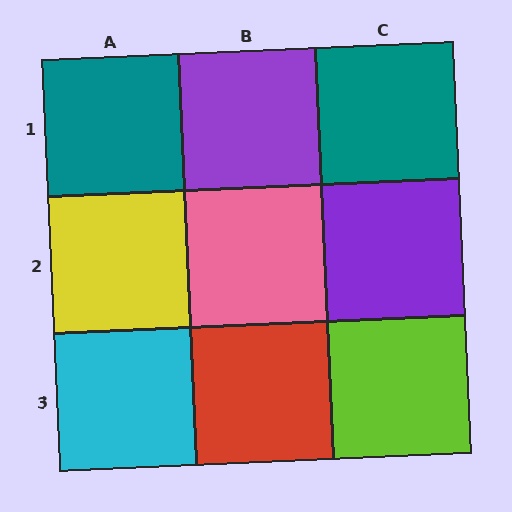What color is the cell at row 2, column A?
Yellow.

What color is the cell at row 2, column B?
Pink.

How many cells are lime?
1 cell is lime.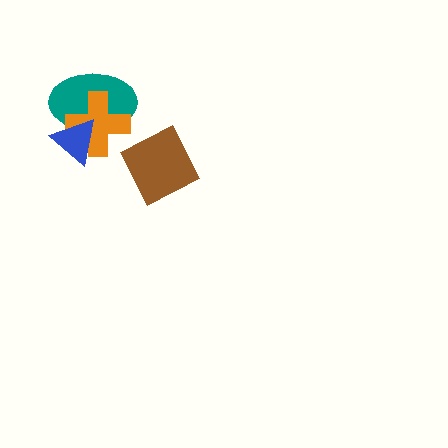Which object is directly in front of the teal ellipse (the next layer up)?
The orange cross is directly in front of the teal ellipse.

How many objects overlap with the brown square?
0 objects overlap with the brown square.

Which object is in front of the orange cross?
The blue triangle is in front of the orange cross.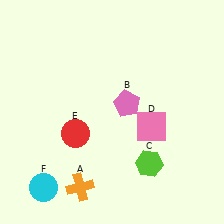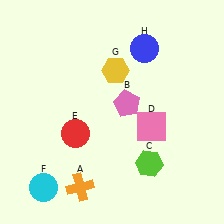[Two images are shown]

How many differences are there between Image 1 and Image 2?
There are 2 differences between the two images.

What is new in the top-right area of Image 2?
A yellow hexagon (G) was added in the top-right area of Image 2.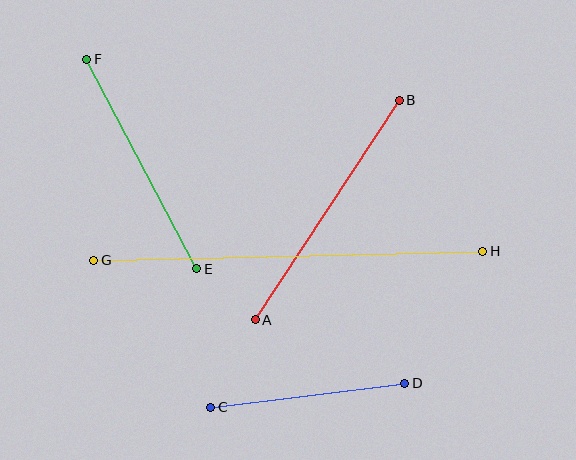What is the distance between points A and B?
The distance is approximately 262 pixels.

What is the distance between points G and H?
The distance is approximately 389 pixels.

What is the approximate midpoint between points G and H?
The midpoint is at approximately (288, 256) pixels.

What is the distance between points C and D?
The distance is approximately 195 pixels.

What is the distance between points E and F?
The distance is approximately 237 pixels.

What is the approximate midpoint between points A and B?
The midpoint is at approximately (327, 210) pixels.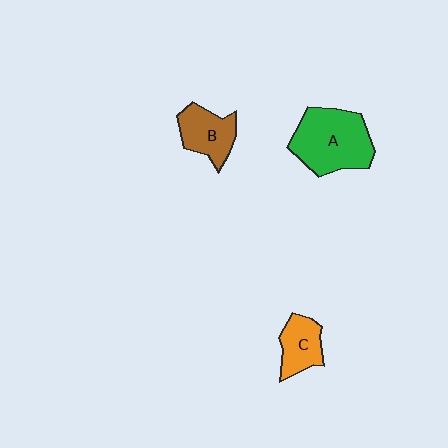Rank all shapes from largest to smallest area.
From largest to smallest: A (green), B (brown), C (orange).